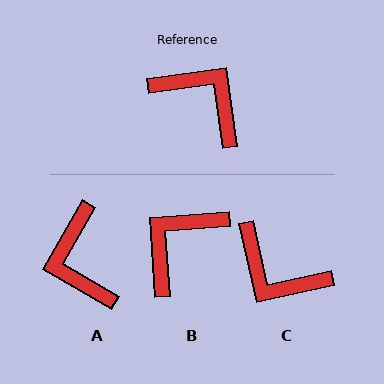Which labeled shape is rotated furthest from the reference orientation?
C, about 176 degrees away.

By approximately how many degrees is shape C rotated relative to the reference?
Approximately 176 degrees clockwise.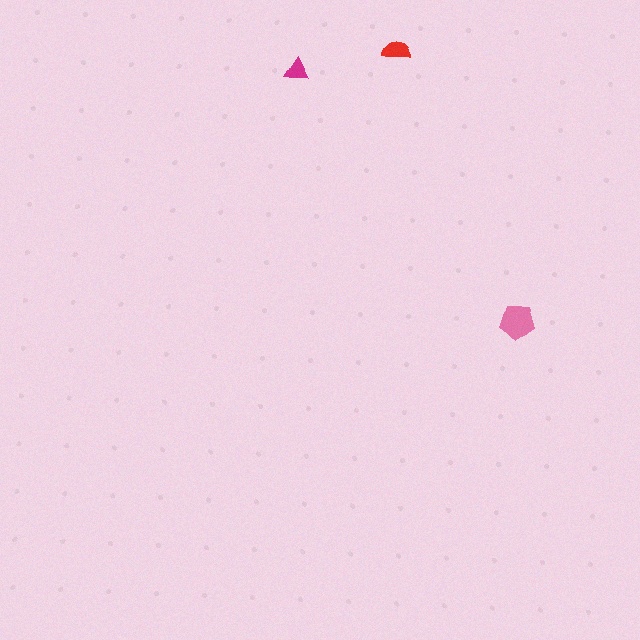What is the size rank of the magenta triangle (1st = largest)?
3rd.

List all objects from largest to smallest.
The pink pentagon, the red semicircle, the magenta triangle.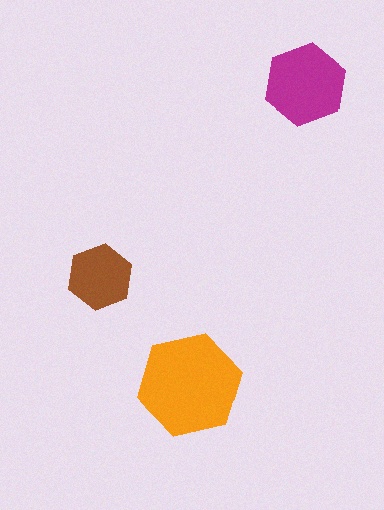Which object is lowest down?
The orange hexagon is bottommost.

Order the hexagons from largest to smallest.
the orange one, the magenta one, the brown one.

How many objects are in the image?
There are 3 objects in the image.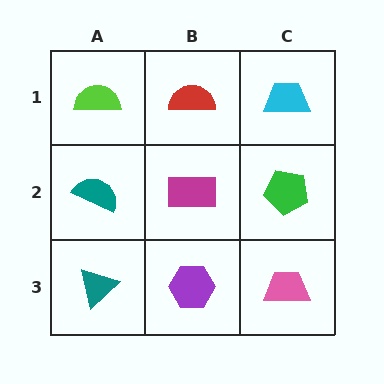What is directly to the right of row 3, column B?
A pink trapezoid.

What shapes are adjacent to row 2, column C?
A cyan trapezoid (row 1, column C), a pink trapezoid (row 3, column C), a magenta rectangle (row 2, column B).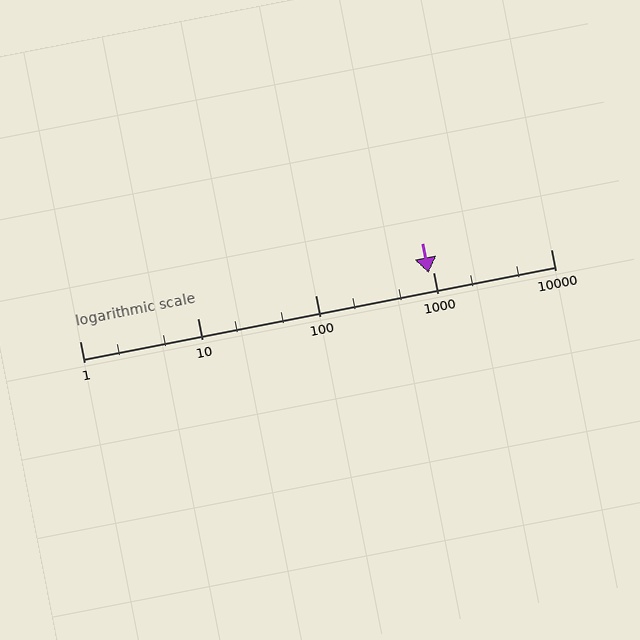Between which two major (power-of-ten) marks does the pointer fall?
The pointer is between 100 and 1000.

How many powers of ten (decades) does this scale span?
The scale spans 4 decades, from 1 to 10000.